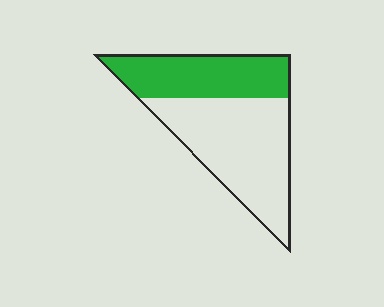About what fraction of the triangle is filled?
About two fifths (2/5).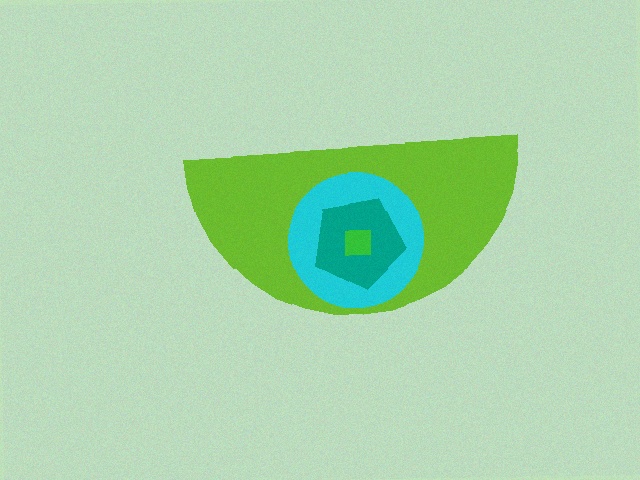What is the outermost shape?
The lime semicircle.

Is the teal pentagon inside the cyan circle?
Yes.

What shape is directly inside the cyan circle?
The teal pentagon.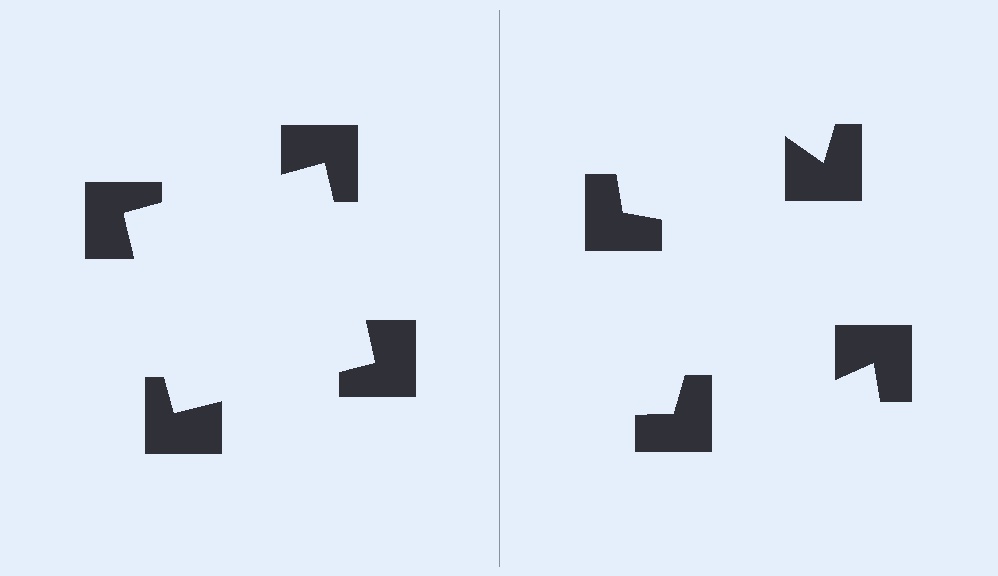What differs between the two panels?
The notched squares are positioned identically on both sides; only the wedge orientations differ. On the left they align to a square; on the right they are misaligned.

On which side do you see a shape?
An illusory square appears on the left side. On the right side the wedge cuts are rotated, so no coherent shape forms.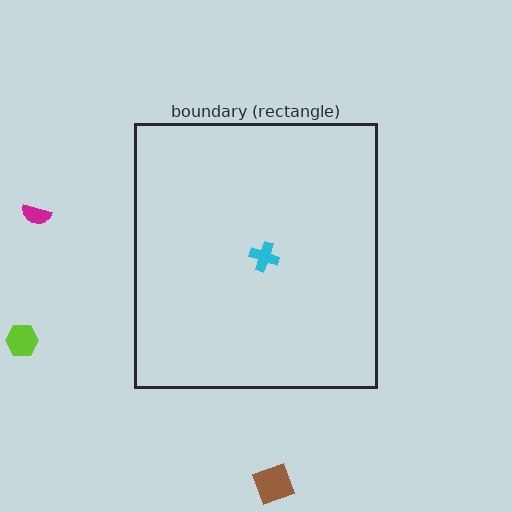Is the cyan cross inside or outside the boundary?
Inside.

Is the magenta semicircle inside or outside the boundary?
Outside.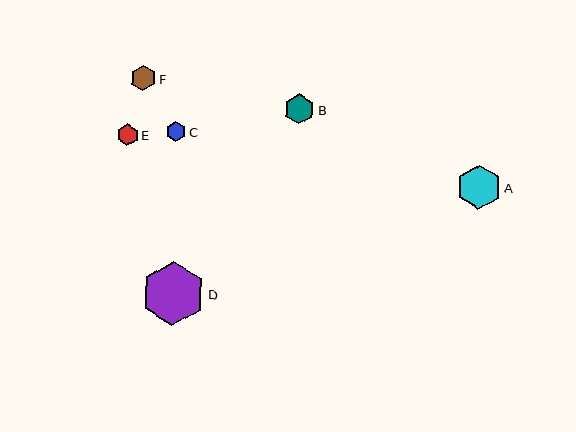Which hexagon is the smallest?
Hexagon C is the smallest with a size of approximately 20 pixels.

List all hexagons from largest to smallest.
From largest to smallest: D, A, B, F, E, C.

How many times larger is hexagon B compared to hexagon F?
Hexagon B is approximately 1.2 times the size of hexagon F.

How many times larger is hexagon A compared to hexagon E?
Hexagon A is approximately 2.0 times the size of hexagon E.